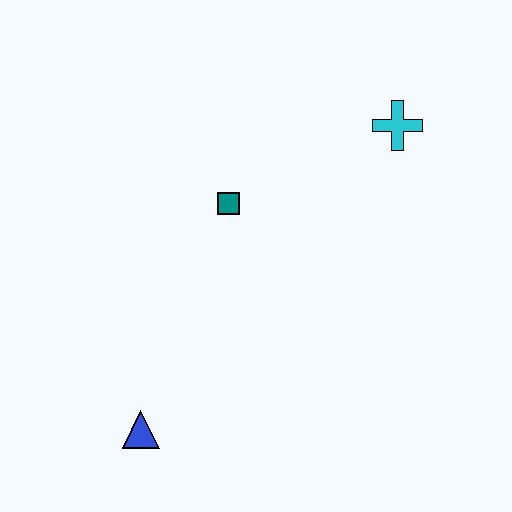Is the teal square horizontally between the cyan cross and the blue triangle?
Yes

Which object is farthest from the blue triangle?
The cyan cross is farthest from the blue triangle.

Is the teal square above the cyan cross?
No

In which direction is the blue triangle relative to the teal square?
The blue triangle is below the teal square.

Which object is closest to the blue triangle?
The teal square is closest to the blue triangle.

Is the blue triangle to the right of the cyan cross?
No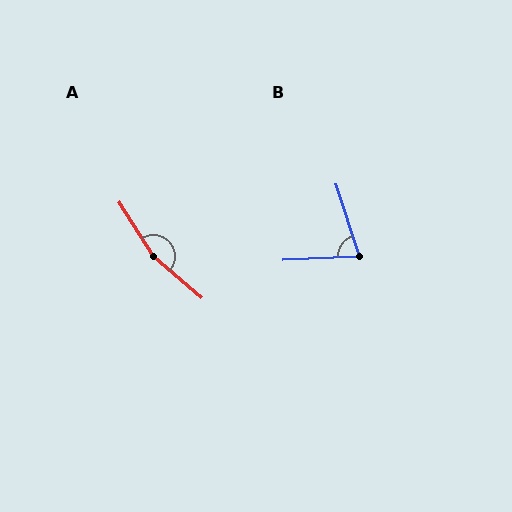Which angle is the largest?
A, at approximately 163 degrees.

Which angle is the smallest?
B, at approximately 74 degrees.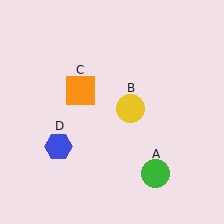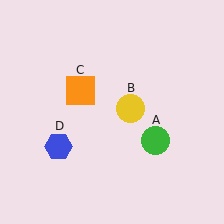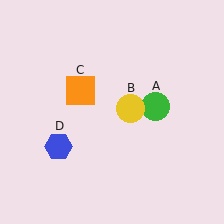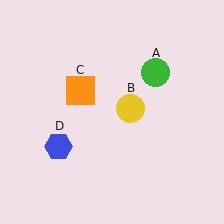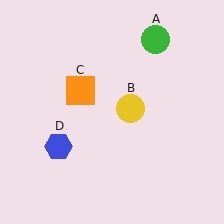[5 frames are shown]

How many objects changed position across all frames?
1 object changed position: green circle (object A).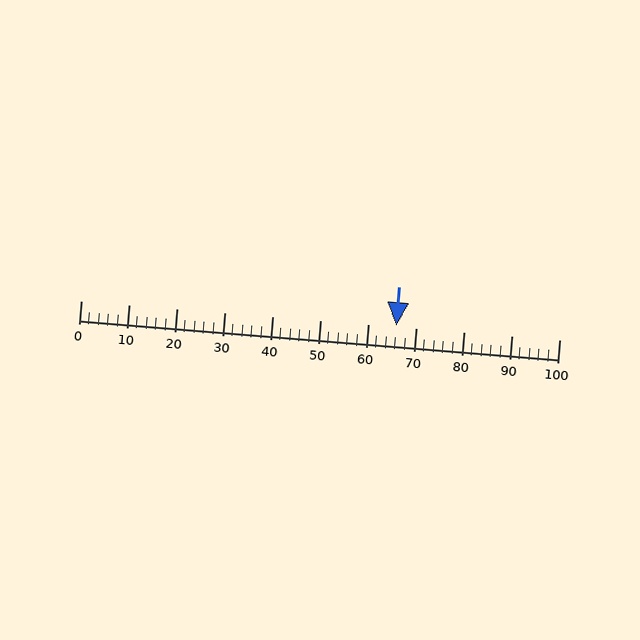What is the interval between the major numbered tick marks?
The major tick marks are spaced 10 units apart.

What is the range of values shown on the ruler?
The ruler shows values from 0 to 100.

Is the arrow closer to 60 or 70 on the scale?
The arrow is closer to 70.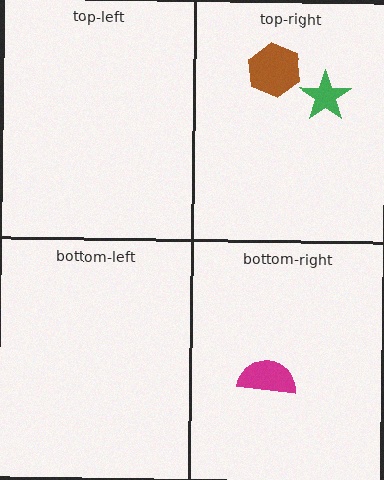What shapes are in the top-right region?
The green star, the brown hexagon.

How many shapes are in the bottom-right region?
1.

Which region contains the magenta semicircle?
The bottom-right region.